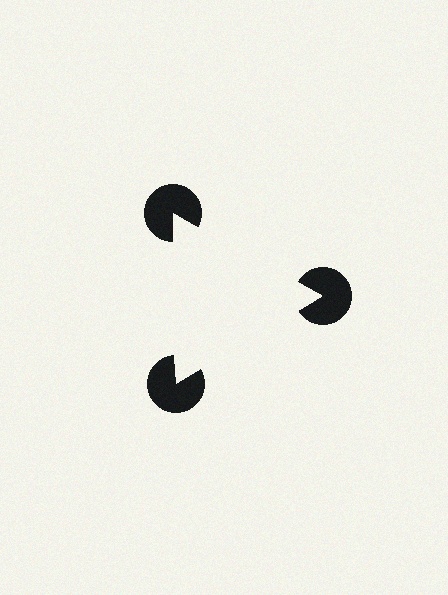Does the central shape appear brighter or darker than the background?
It typically appears slightly brighter than the background, even though no actual brightness change is drawn.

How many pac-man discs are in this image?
There are 3 — one at each vertex of the illusory triangle.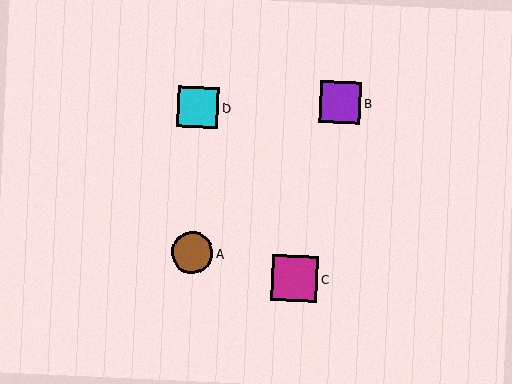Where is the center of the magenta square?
The center of the magenta square is at (295, 278).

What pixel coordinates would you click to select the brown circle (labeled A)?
Click at (192, 253) to select the brown circle A.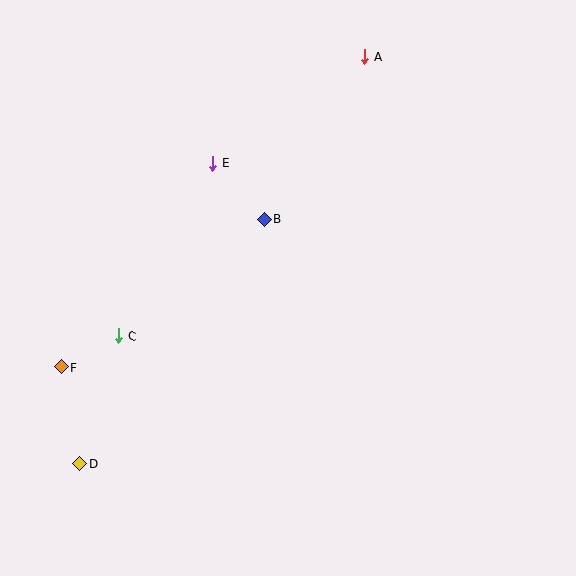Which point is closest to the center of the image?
Point B at (264, 219) is closest to the center.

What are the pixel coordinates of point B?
Point B is at (264, 219).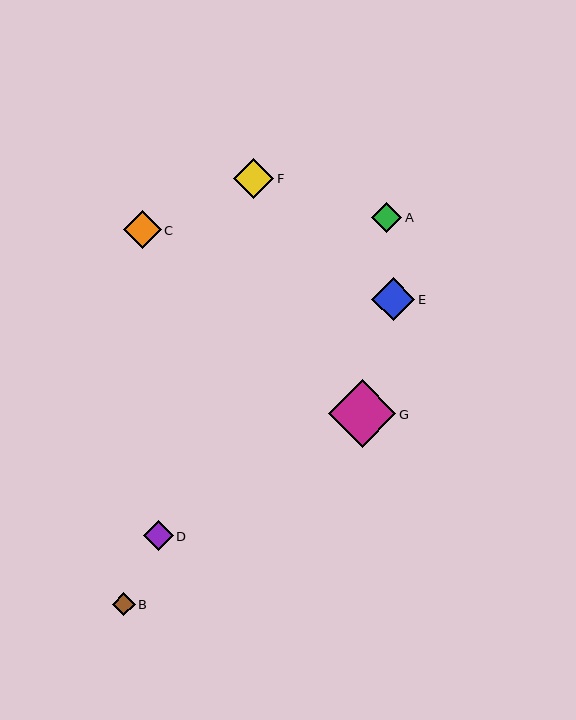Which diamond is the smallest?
Diamond B is the smallest with a size of approximately 22 pixels.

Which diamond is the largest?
Diamond G is the largest with a size of approximately 67 pixels.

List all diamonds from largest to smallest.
From largest to smallest: G, E, F, C, D, A, B.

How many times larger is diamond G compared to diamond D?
Diamond G is approximately 2.2 times the size of diamond D.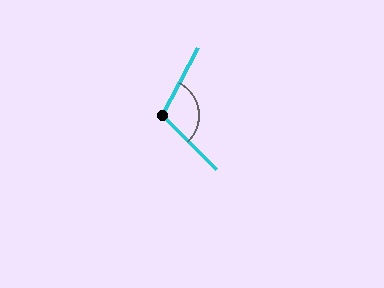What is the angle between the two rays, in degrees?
Approximately 107 degrees.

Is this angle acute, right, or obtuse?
It is obtuse.